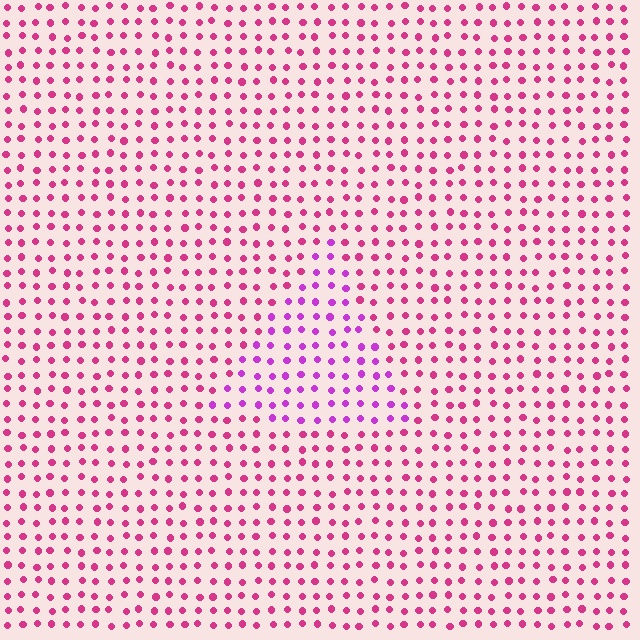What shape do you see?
I see a triangle.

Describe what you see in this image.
The image is filled with small magenta elements in a uniform arrangement. A triangle-shaped region is visible where the elements are tinted to a slightly different hue, forming a subtle color boundary.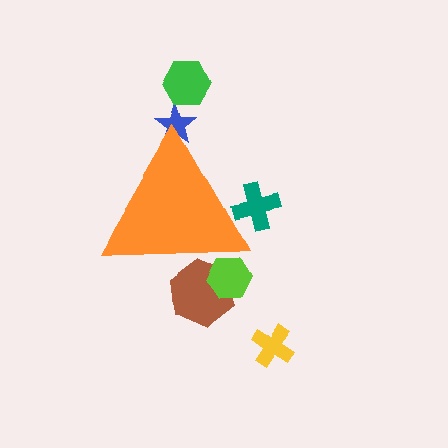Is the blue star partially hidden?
Yes, the blue star is partially hidden behind the orange triangle.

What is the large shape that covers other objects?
An orange triangle.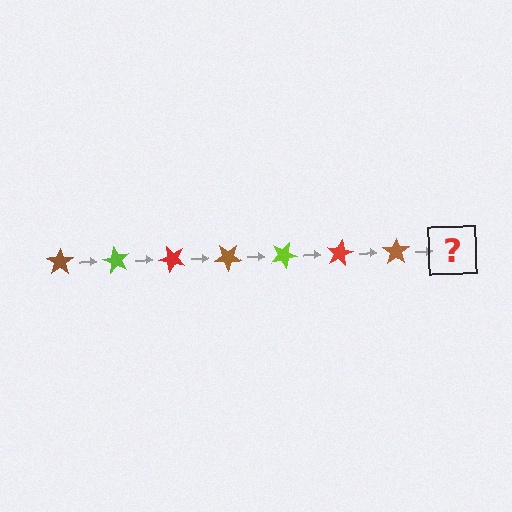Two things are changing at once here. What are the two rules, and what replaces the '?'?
The two rules are that it rotates 60 degrees each step and the color cycles through brown, lime, and red. The '?' should be a lime star, rotated 420 degrees from the start.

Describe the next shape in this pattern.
It should be a lime star, rotated 420 degrees from the start.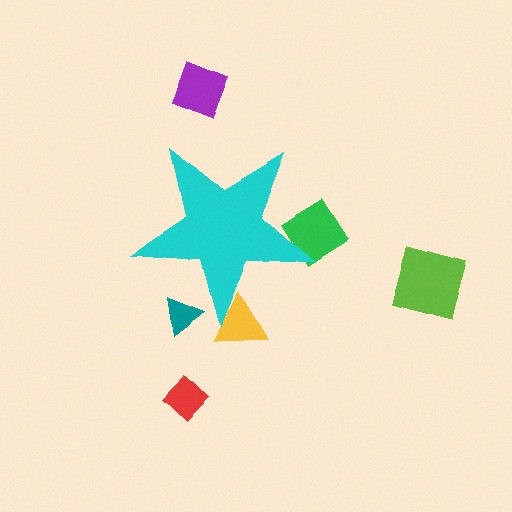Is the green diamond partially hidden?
Yes, the green diamond is partially hidden behind the cyan star.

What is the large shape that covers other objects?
A cyan star.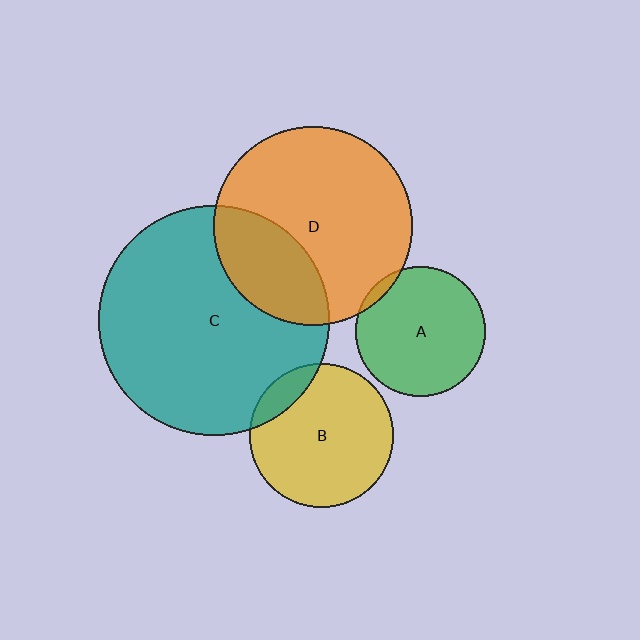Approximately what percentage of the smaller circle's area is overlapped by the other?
Approximately 30%.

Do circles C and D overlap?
Yes.